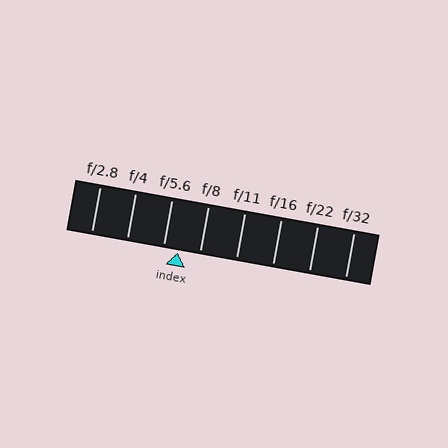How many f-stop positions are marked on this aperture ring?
There are 8 f-stop positions marked.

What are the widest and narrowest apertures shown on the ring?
The widest aperture shown is f/2.8 and the narrowest is f/32.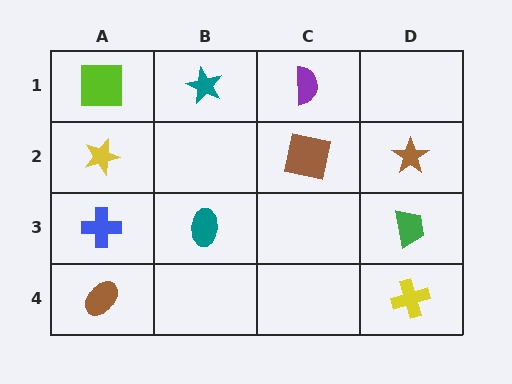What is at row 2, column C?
A brown square.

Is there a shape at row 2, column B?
No, that cell is empty.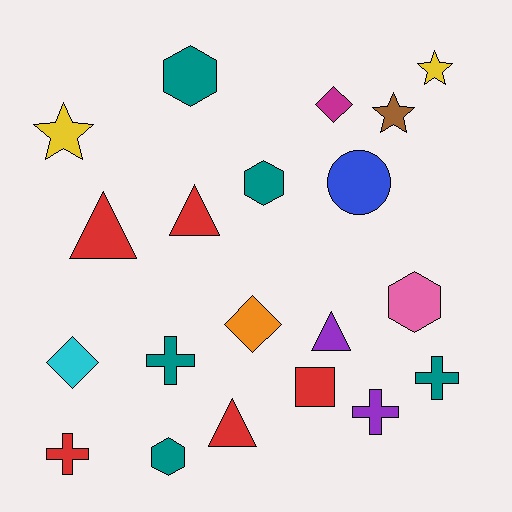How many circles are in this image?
There is 1 circle.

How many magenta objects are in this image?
There is 1 magenta object.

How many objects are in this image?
There are 20 objects.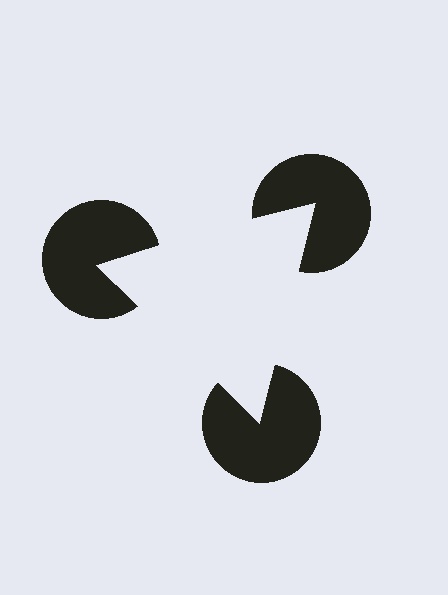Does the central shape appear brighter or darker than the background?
It typically appears slightly brighter than the background, even though no actual brightness change is drawn.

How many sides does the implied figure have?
3 sides.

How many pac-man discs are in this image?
There are 3 — one at each vertex of the illusory triangle.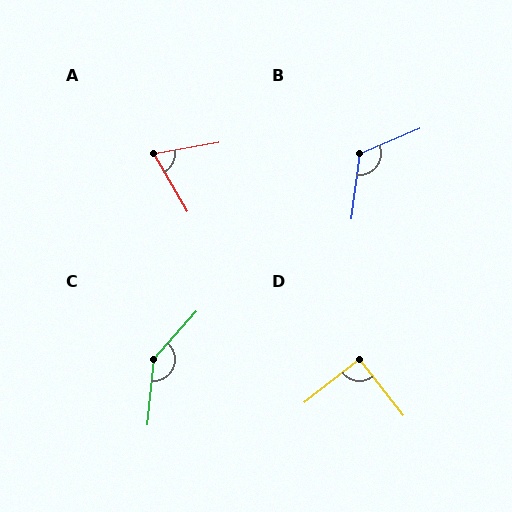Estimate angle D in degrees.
Approximately 90 degrees.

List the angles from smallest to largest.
A (70°), D (90°), B (120°), C (144°).